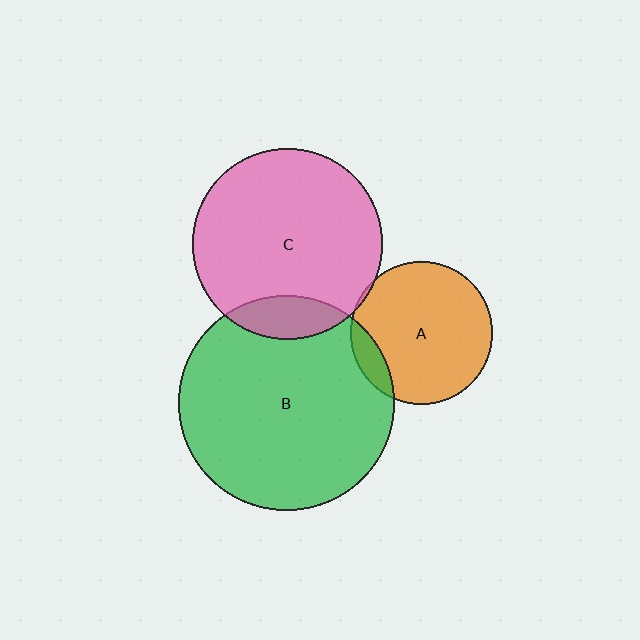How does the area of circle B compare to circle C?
Approximately 1.3 times.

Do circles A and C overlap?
Yes.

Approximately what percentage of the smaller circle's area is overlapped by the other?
Approximately 5%.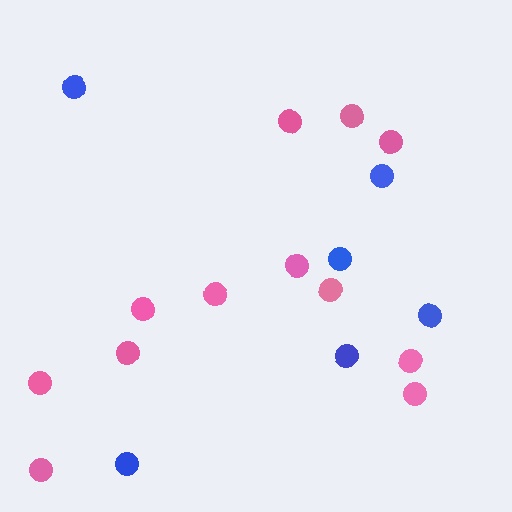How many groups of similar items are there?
There are 2 groups: one group of blue circles (6) and one group of pink circles (12).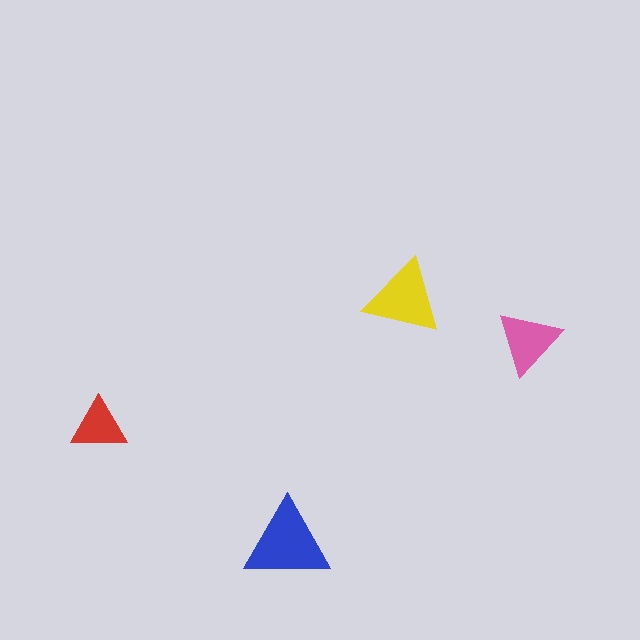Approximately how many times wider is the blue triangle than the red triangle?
About 1.5 times wider.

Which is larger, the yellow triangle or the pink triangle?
The yellow one.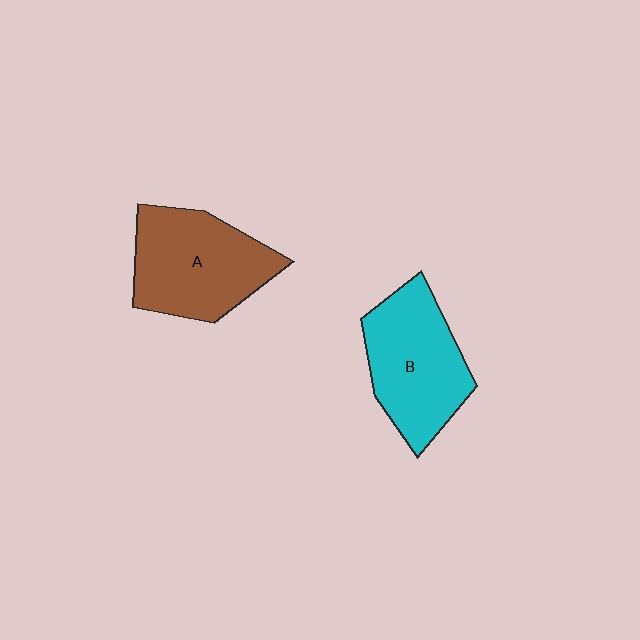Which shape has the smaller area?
Shape B (cyan).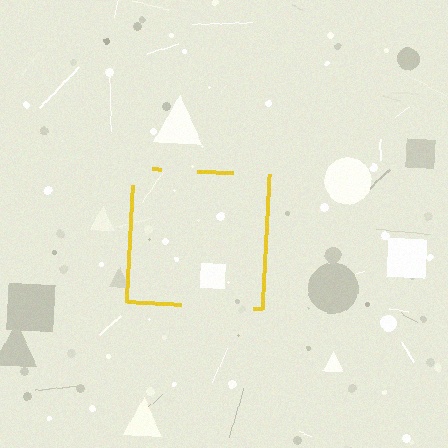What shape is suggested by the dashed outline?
The dashed outline suggests a square.